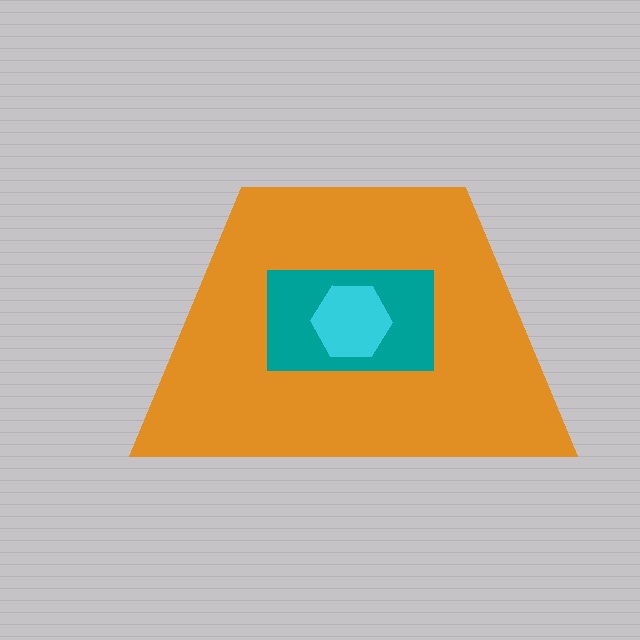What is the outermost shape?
The orange trapezoid.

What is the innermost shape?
The cyan hexagon.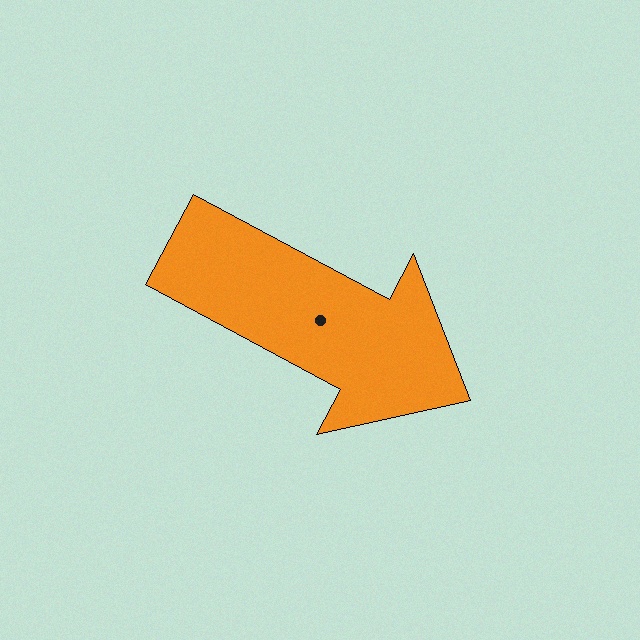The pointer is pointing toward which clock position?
Roughly 4 o'clock.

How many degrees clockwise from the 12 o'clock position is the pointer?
Approximately 118 degrees.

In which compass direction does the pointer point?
Southeast.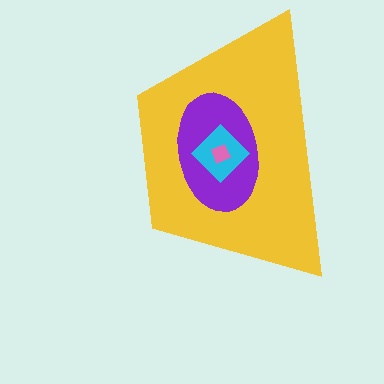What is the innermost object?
The pink square.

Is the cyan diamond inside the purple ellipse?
Yes.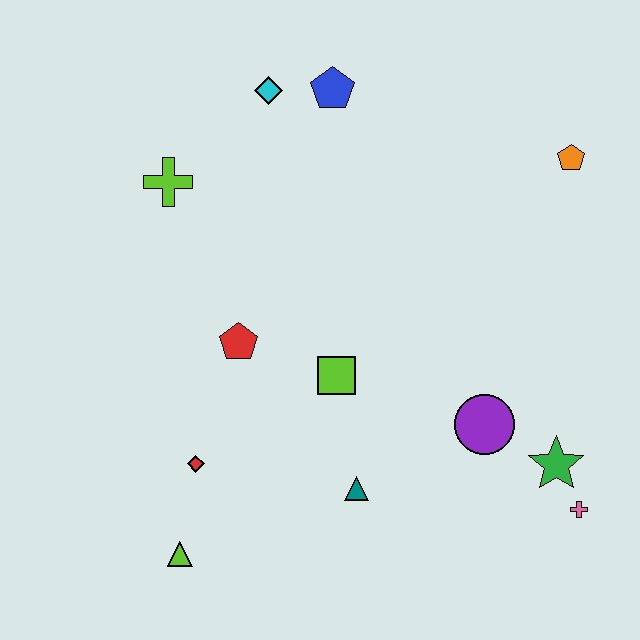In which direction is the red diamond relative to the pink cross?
The red diamond is to the left of the pink cross.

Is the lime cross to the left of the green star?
Yes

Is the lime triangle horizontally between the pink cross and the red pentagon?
No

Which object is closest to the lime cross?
The cyan diamond is closest to the lime cross.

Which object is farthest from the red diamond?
The orange pentagon is farthest from the red diamond.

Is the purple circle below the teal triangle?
No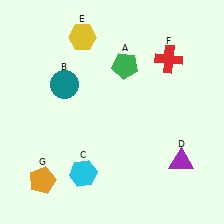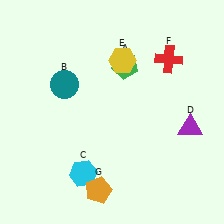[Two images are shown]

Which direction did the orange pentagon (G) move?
The orange pentagon (G) moved right.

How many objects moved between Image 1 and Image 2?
3 objects moved between the two images.